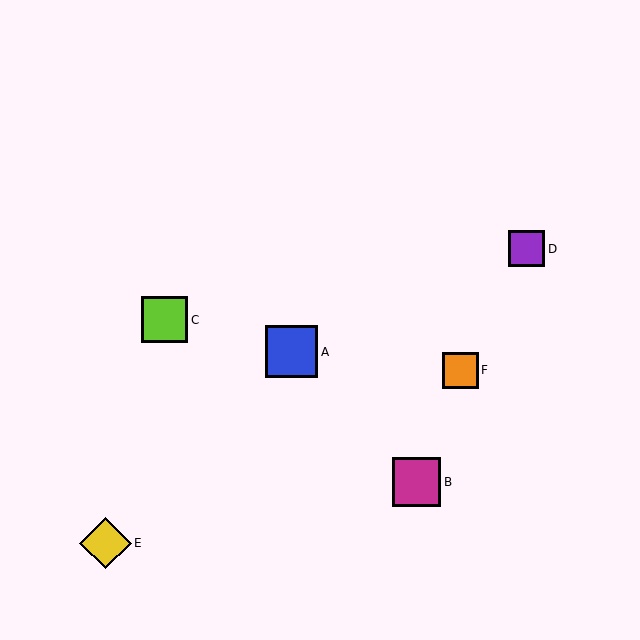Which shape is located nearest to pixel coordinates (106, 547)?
The yellow diamond (labeled E) at (106, 543) is nearest to that location.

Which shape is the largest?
The blue square (labeled A) is the largest.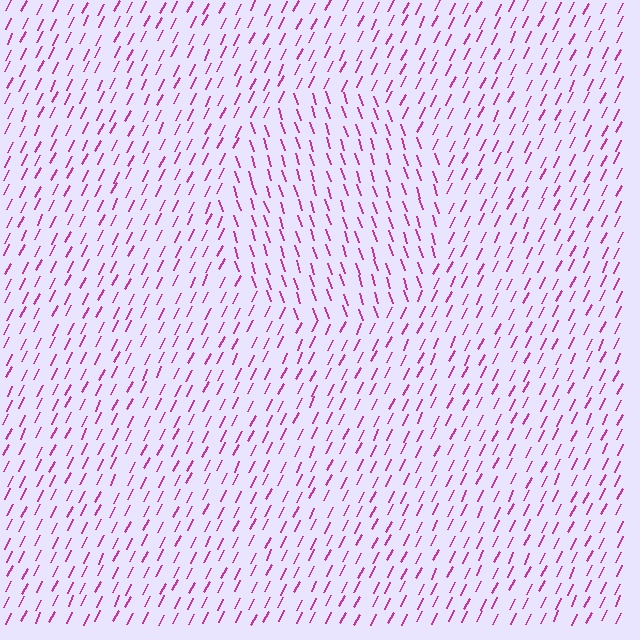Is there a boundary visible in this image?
Yes, there is a texture boundary formed by a change in line orientation.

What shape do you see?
I see a circle.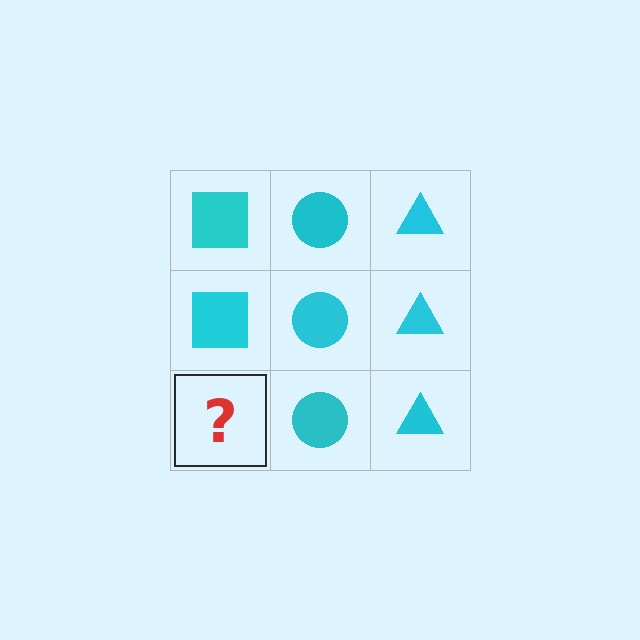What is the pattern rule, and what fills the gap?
The rule is that each column has a consistent shape. The gap should be filled with a cyan square.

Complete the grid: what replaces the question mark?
The question mark should be replaced with a cyan square.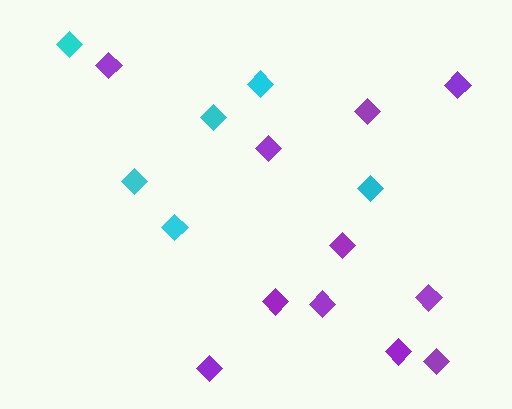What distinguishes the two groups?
There are 2 groups: one group of cyan diamonds (6) and one group of purple diamonds (11).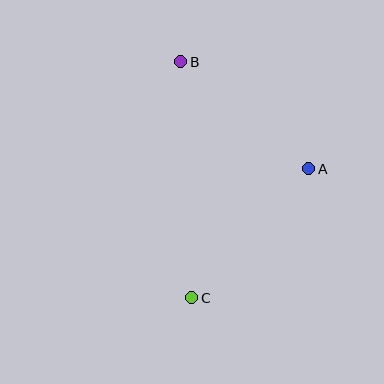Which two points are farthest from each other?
Points B and C are farthest from each other.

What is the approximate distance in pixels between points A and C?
The distance between A and C is approximately 174 pixels.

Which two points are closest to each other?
Points A and B are closest to each other.